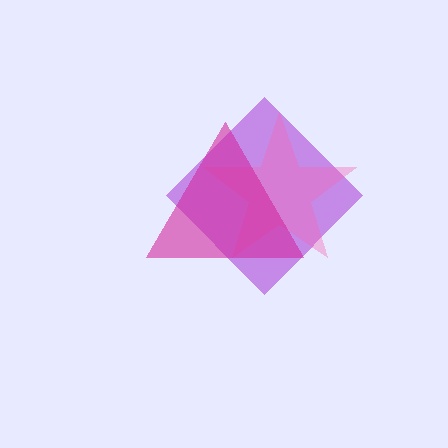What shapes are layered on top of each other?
The layered shapes are: a purple diamond, a pink star, a magenta triangle.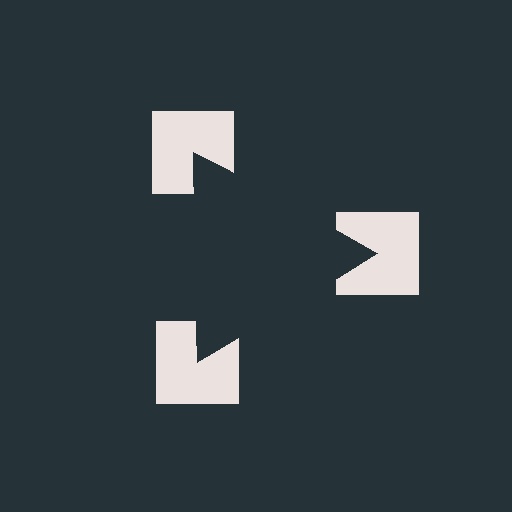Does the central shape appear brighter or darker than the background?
It typically appears slightly darker than the background, even though no actual brightness change is drawn.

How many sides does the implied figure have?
3 sides.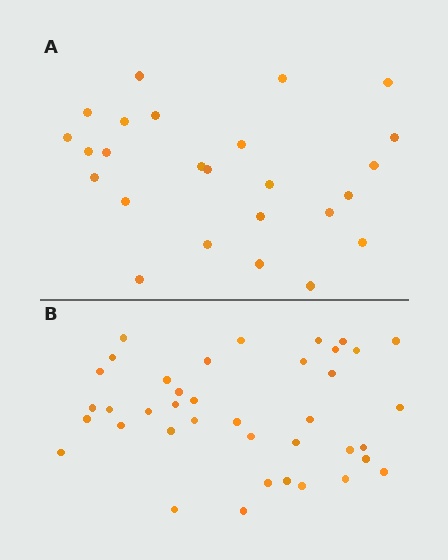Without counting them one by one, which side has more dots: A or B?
Region B (the bottom region) has more dots.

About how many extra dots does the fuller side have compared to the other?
Region B has approximately 15 more dots than region A.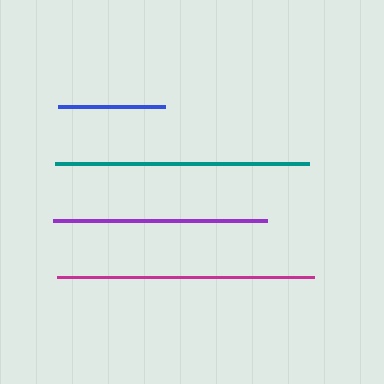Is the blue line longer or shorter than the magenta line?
The magenta line is longer than the blue line.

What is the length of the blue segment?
The blue segment is approximately 107 pixels long.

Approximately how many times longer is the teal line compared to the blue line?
The teal line is approximately 2.4 times the length of the blue line.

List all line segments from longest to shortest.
From longest to shortest: magenta, teal, purple, blue.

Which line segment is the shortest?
The blue line is the shortest at approximately 107 pixels.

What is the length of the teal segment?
The teal segment is approximately 254 pixels long.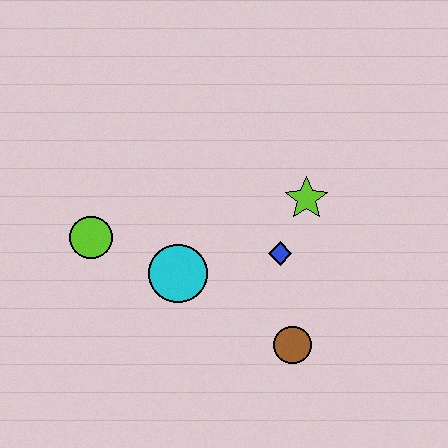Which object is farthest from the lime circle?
The brown circle is farthest from the lime circle.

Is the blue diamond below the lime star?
Yes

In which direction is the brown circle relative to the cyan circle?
The brown circle is to the right of the cyan circle.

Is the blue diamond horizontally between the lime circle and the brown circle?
Yes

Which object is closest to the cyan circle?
The lime circle is closest to the cyan circle.